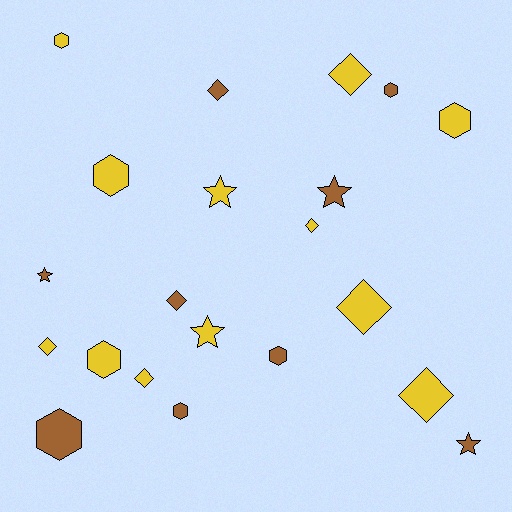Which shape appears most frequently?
Diamond, with 8 objects.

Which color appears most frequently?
Yellow, with 12 objects.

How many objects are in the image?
There are 21 objects.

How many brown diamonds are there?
There are 2 brown diamonds.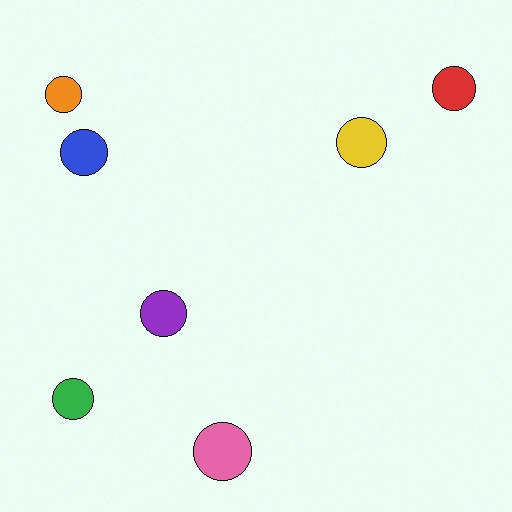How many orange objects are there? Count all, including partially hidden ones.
There is 1 orange object.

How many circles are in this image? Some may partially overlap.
There are 7 circles.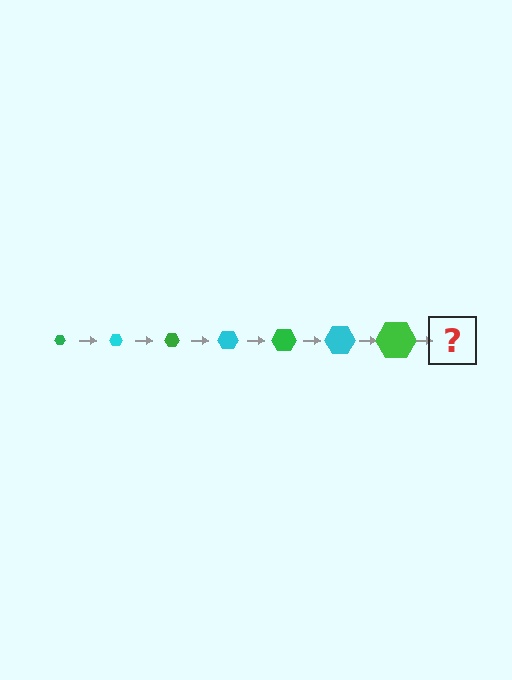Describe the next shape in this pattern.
It should be a cyan hexagon, larger than the previous one.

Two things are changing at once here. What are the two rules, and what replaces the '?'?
The two rules are that the hexagon grows larger each step and the color cycles through green and cyan. The '?' should be a cyan hexagon, larger than the previous one.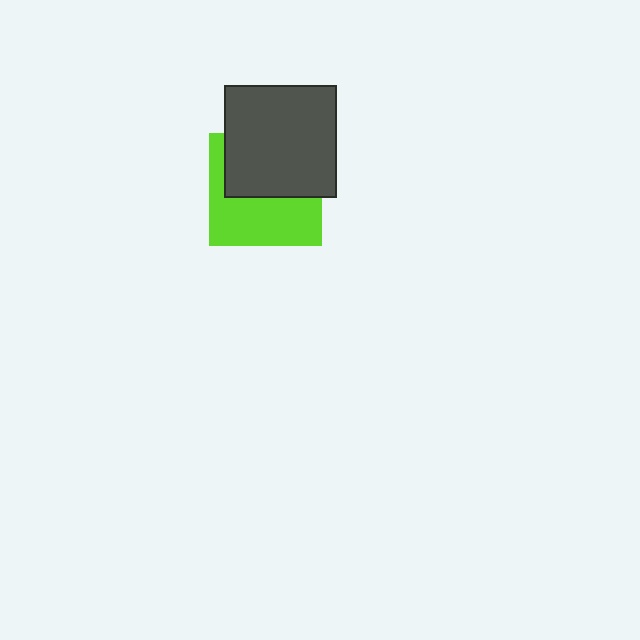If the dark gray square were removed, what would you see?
You would see the complete lime square.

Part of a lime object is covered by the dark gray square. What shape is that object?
It is a square.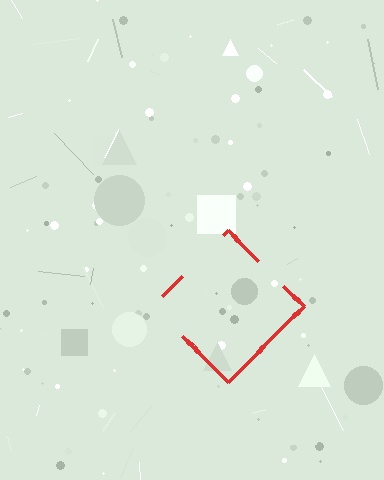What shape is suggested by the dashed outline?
The dashed outline suggests a diamond.